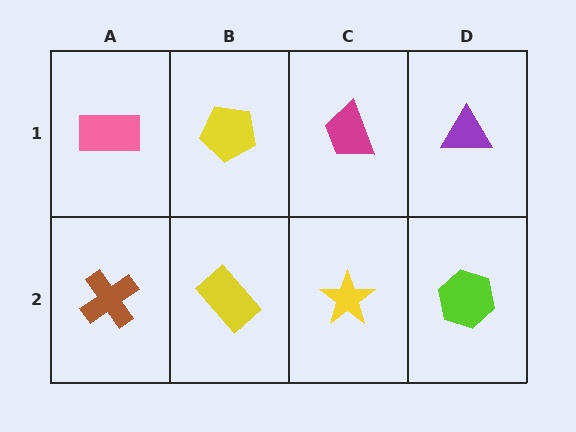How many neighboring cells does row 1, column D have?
2.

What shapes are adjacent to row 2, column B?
A yellow pentagon (row 1, column B), a brown cross (row 2, column A), a yellow star (row 2, column C).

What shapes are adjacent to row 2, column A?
A pink rectangle (row 1, column A), a yellow rectangle (row 2, column B).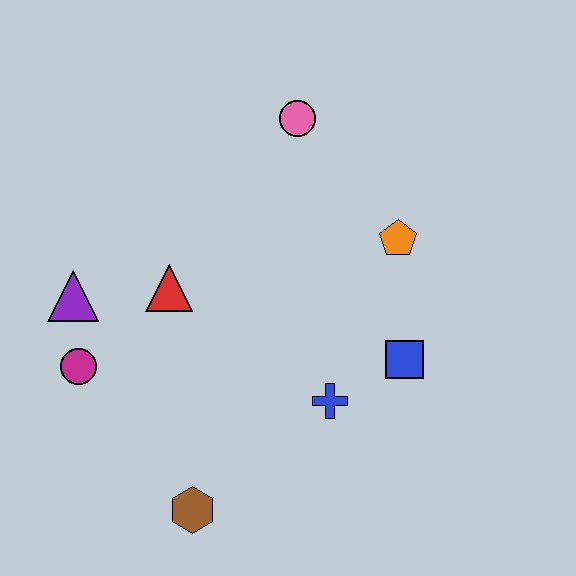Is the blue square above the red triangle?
No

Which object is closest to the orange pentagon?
The blue square is closest to the orange pentagon.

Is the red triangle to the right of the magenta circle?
Yes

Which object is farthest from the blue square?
The purple triangle is farthest from the blue square.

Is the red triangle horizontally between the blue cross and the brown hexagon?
No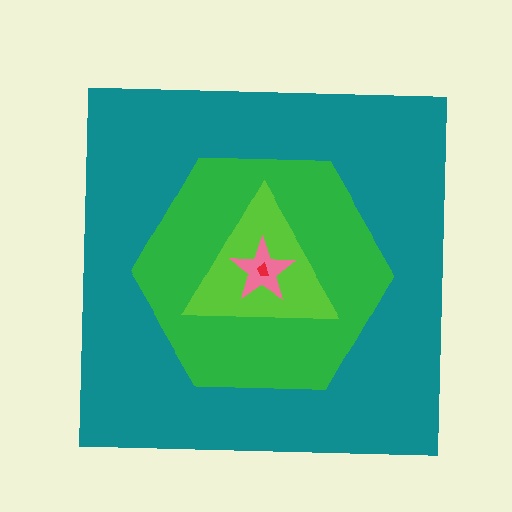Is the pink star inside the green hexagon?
Yes.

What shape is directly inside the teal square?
The green hexagon.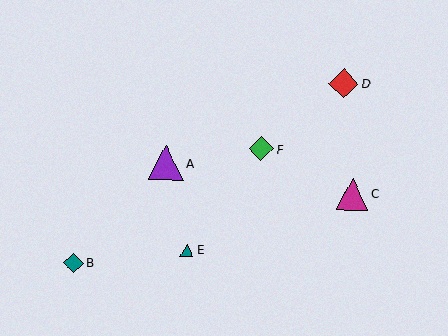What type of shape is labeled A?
Shape A is a purple triangle.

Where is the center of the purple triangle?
The center of the purple triangle is at (166, 163).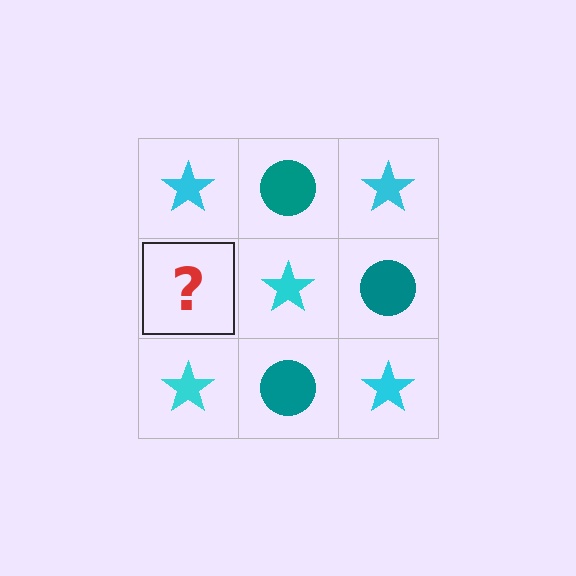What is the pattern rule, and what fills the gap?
The rule is that it alternates cyan star and teal circle in a checkerboard pattern. The gap should be filled with a teal circle.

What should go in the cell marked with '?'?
The missing cell should contain a teal circle.